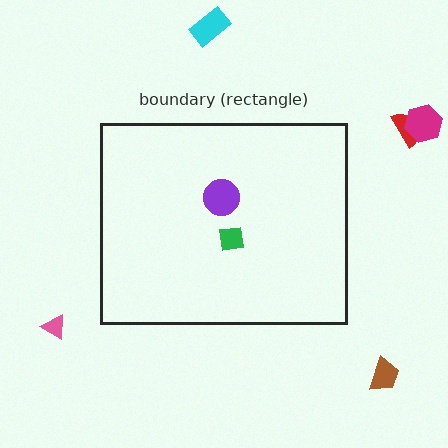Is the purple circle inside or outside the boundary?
Inside.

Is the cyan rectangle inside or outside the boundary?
Outside.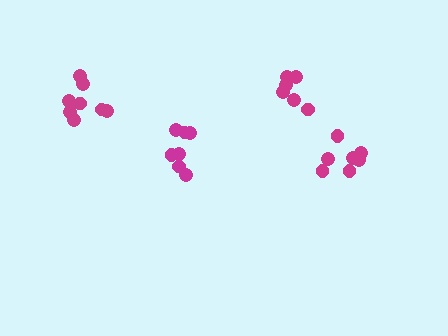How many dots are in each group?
Group 1: 8 dots, Group 2: 6 dots, Group 3: 7 dots, Group 4: 7 dots (28 total).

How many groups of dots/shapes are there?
There are 4 groups.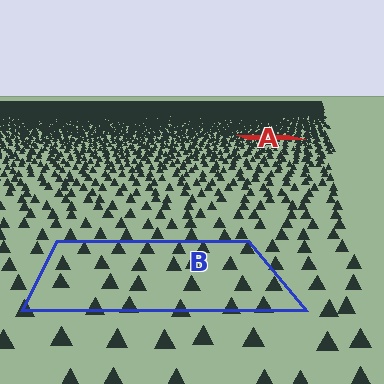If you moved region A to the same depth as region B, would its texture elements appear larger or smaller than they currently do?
They would appear larger. At a closer depth, the same texture elements are projected at a bigger on-screen size.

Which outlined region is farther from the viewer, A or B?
Region A is farther from the viewer — the texture elements inside it appear smaller and more densely packed.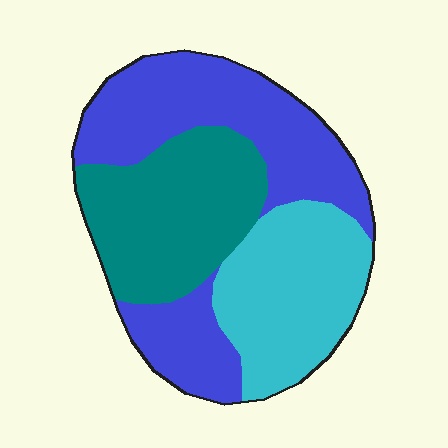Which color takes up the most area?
Blue, at roughly 40%.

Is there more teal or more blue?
Blue.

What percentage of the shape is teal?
Teal takes up about one third (1/3) of the shape.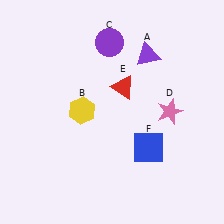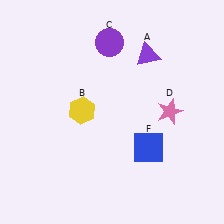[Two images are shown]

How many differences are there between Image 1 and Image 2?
There is 1 difference between the two images.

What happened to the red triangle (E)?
The red triangle (E) was removed in Image 2. It was in the top-right area of Image 1.